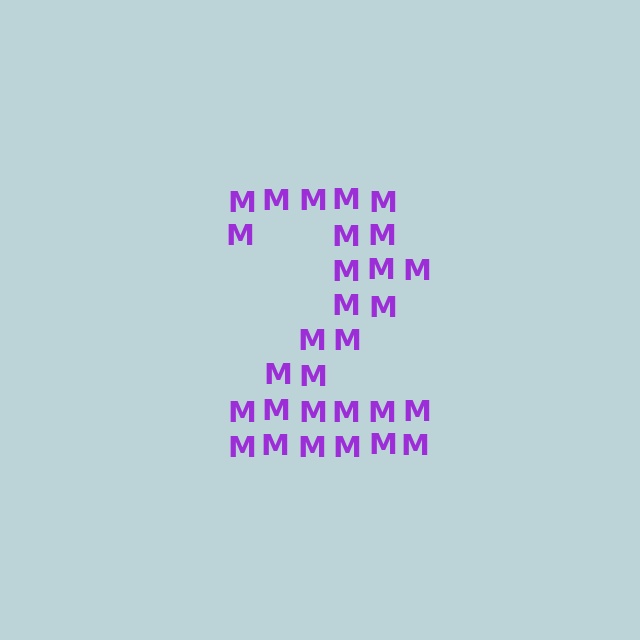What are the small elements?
The small elements are letter M's.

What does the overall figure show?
The overall figure shows the digit 2.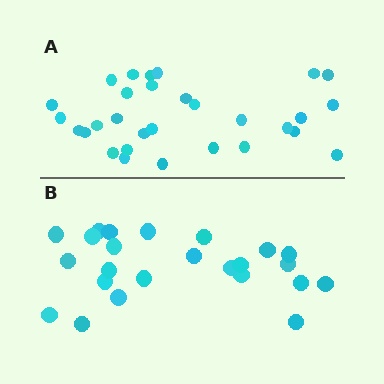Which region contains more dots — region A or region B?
Region A (the top region) has more dots.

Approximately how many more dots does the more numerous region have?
Region A has about 6 more dots than region B.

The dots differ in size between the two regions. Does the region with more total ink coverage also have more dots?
No. Region B has more total ink coverage because its dots are larger, but region A actually contains more individual dots. Total area can be misleading — the number of items is what matters here.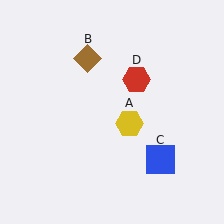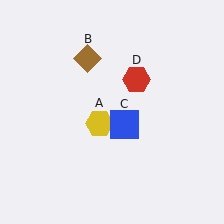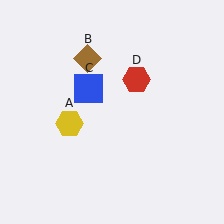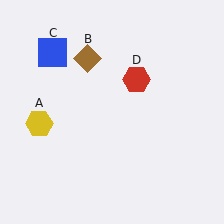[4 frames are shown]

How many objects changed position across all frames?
2 objects changed position: yellow hexagon (object A), blue square (object C).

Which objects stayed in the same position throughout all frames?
Brown diamond (object B) and red hexagon (object D) remained stationary.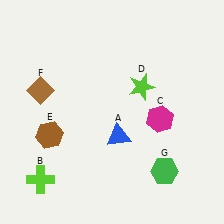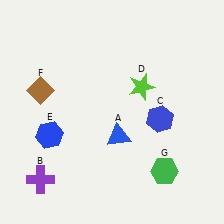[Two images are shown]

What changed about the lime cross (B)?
In Image 1, B is lime. In Image 2, it changed to purple.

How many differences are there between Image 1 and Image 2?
There are 3 differences between the two images.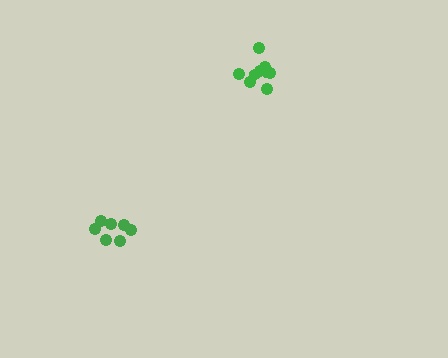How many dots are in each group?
Group 1: 7 dots, Group 2: 9 dots (16 total).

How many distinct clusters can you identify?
There are 2 distinct clusters.